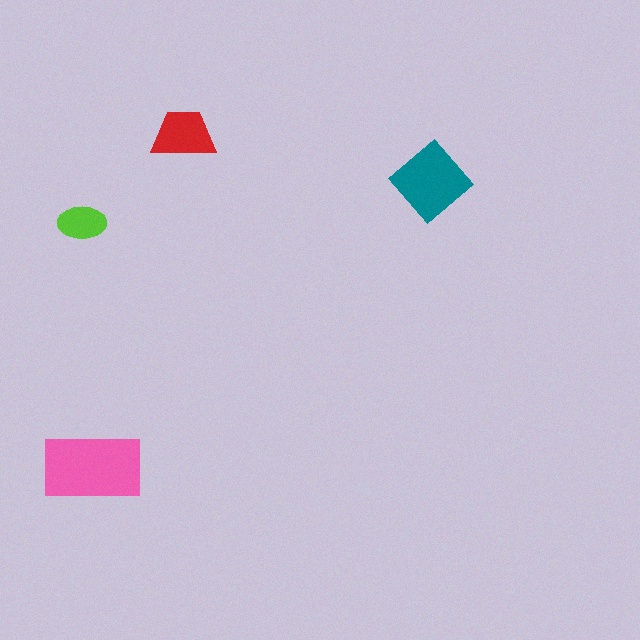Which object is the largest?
The pink rectangle.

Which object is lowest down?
The pink rectangle is bottommost.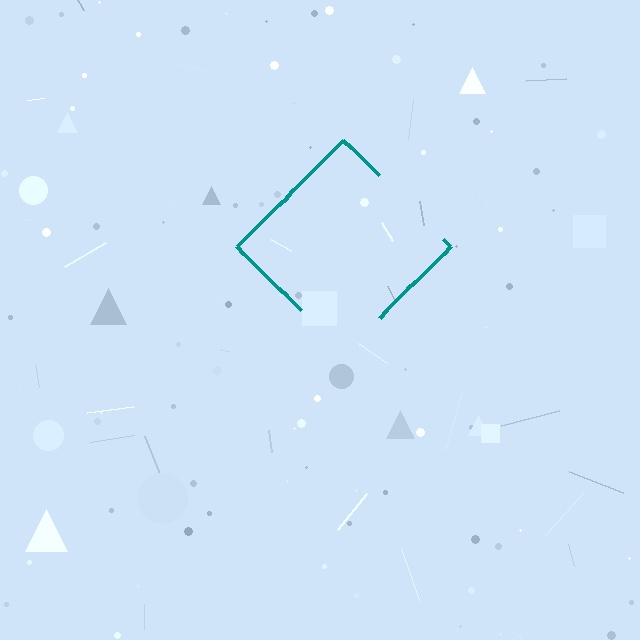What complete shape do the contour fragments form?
The contour fragments form a diamond.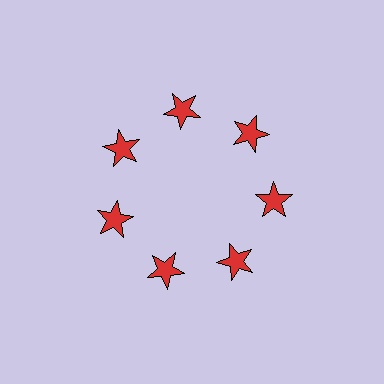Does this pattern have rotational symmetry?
Yes, this pattern has 7-fold rotational symmetry. It looks the same after rotating 51 degrees around the center.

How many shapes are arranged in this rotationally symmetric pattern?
There are 7 shapes, arranged in 7 groups of 1.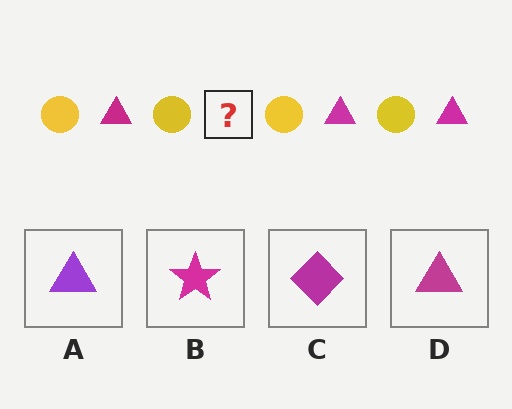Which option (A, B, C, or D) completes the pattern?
D.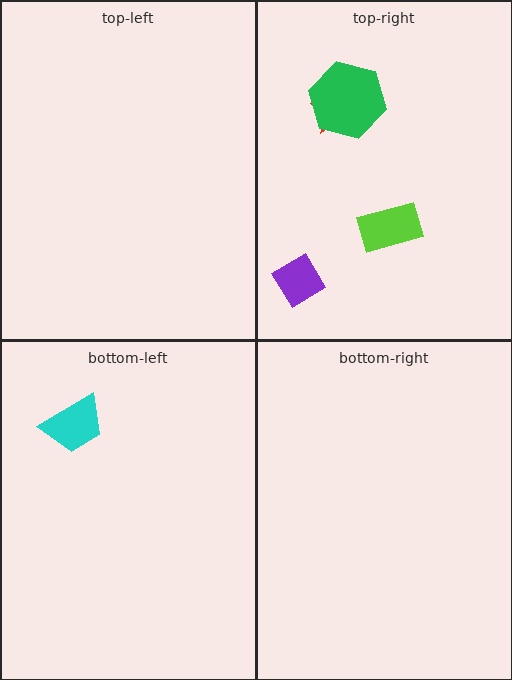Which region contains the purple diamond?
The top-right region.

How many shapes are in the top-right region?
4.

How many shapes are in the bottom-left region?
1.